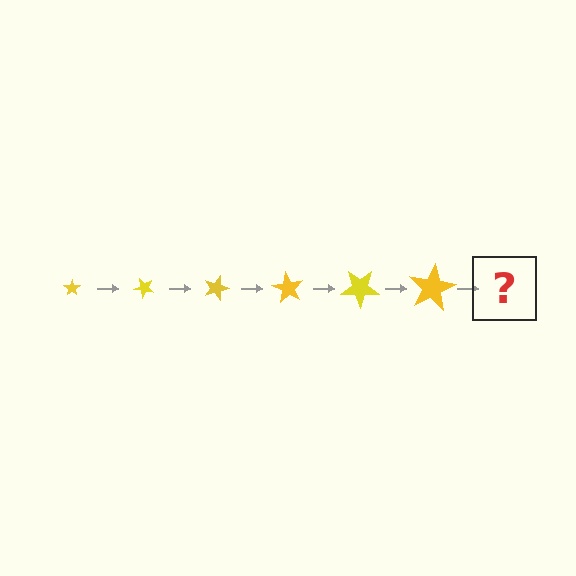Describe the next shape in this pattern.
It should be a star, larger than the previous one and rotated 270 degrees from the start.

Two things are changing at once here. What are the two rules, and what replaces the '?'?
The two rules are that the star grows larger each step and it rotates 45 degrees each step. The '?' should be a star, larger than the previous one and rotated 270 degrees from the start.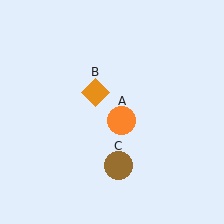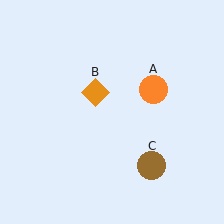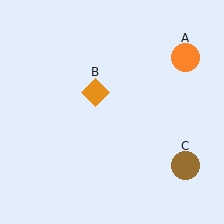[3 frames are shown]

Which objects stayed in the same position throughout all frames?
Orange diamond (object B) remained stationary.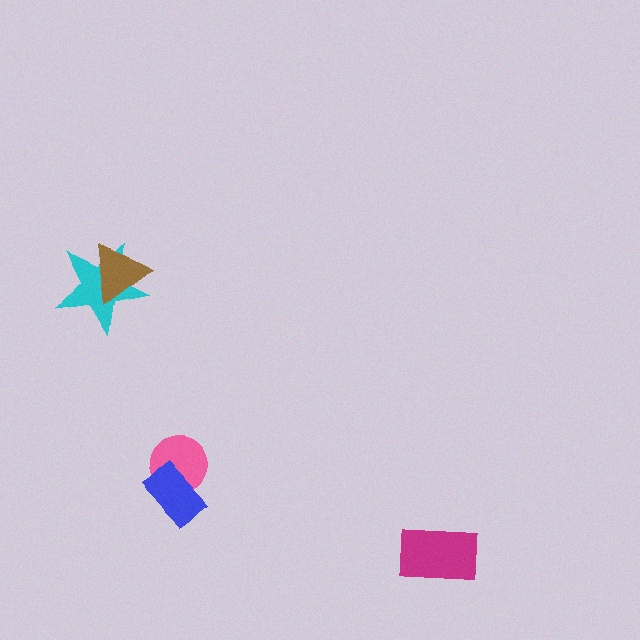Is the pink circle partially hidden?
Yes, it is partially covered by another shape.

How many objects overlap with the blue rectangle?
1 object overlaps with the blue rectangle.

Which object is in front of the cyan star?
The brown triangle is in front of the cyan star.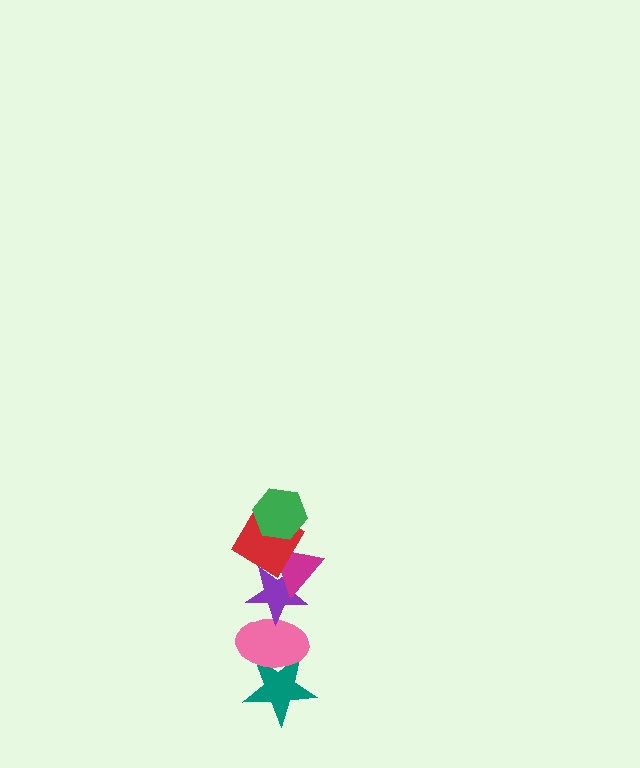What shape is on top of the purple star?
The magenta triangle is on top of the purple star.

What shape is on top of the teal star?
The pink ellipse is on top of the teal star.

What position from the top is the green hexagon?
The green hexagon is 1st from the top.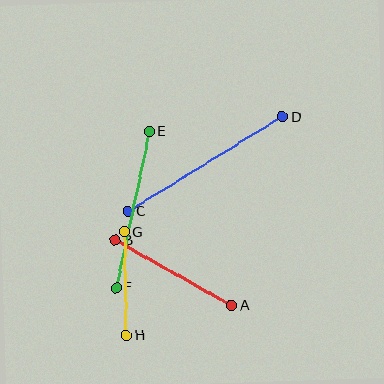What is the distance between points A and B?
The distance is approximately 133 pixels.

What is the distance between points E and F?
The distance is approximately 160 pixels.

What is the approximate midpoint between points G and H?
The midpoint is at approximately (125, 284) pixels.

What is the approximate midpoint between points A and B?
The midpoint is at approximately (173, 273) pixels.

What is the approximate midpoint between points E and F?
The midpoint is at approximately (133, 210) pixels.